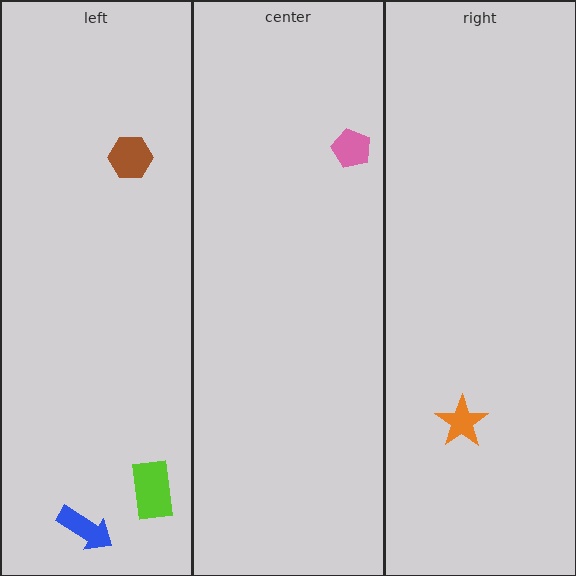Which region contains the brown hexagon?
The left region.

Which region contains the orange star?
The right region.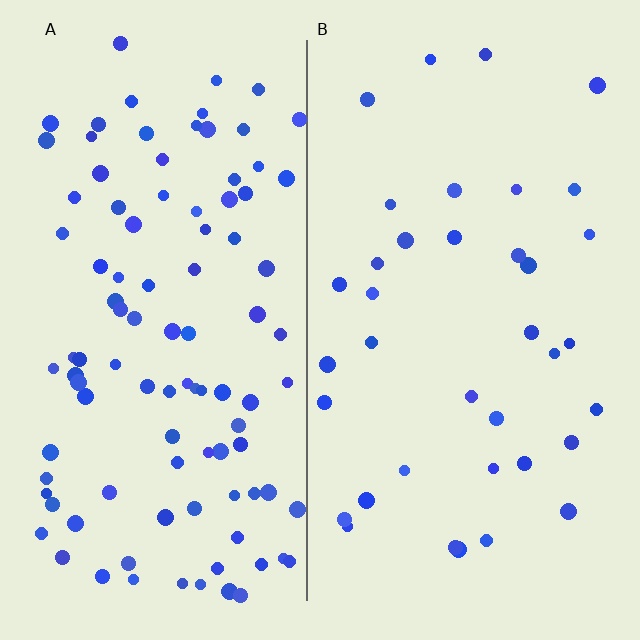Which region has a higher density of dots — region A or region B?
A (the left).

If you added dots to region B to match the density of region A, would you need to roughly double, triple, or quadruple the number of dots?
Approximately triple.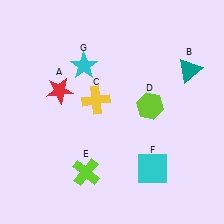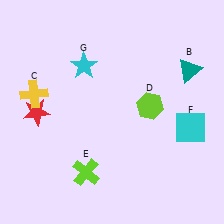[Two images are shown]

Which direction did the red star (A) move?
The red star (A) moved left.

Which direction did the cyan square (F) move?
The cyan square (F) moved up.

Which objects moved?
The objects that moved are: the red star (A), the yellow cross (C), the cyan square (F).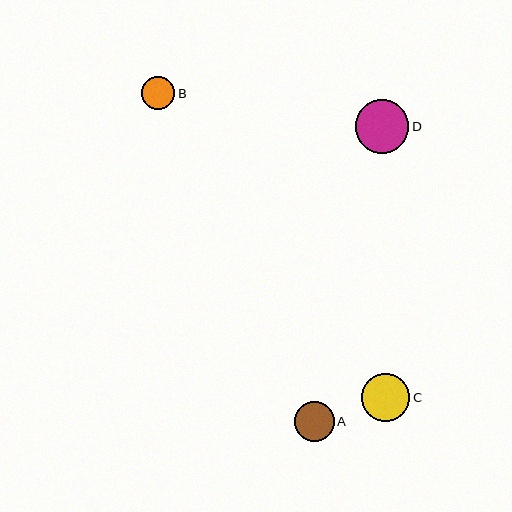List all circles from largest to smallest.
From largest to smallest: D, C, A, B.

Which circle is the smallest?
Circle B is the smallest with a size of approximately 33 pixels.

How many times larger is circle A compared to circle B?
Circle A is approximately 1.2 times the size of circle B.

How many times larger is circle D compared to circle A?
Circle D is approximately 1.3 times the size of circle A.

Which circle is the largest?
Circle D is the largest with a size of approximately 54 pixels.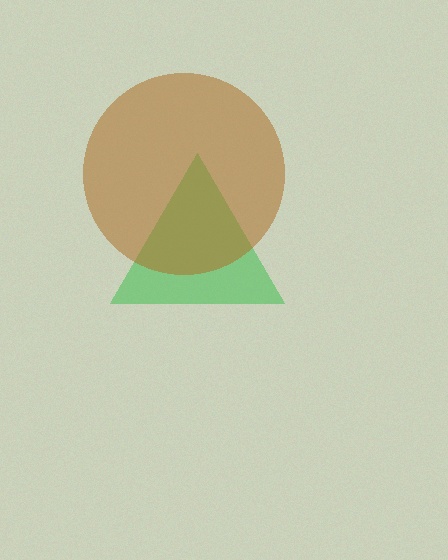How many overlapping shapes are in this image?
There are 2 overlapping shapes in the image.